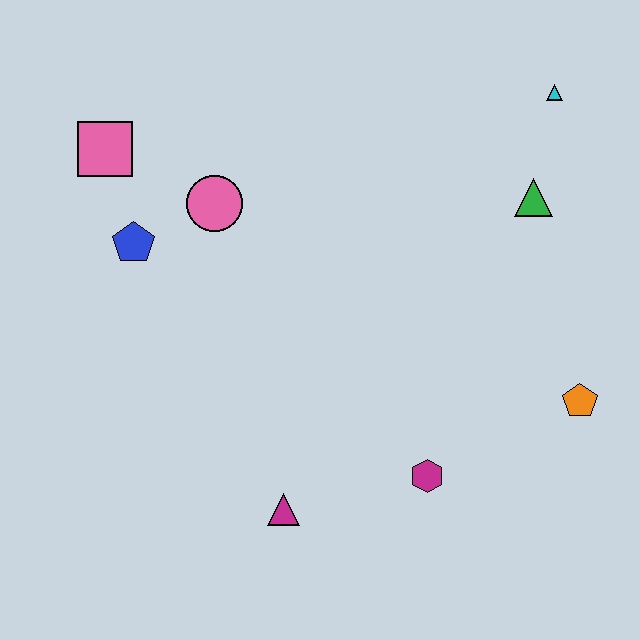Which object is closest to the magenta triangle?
The magenta hexagon is closest to the magenta triangle.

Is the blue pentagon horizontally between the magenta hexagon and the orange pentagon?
No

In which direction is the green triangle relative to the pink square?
The green triangle is to the right of the pink square.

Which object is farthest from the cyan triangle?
The magenta triangle is farthest from the cyan triangle.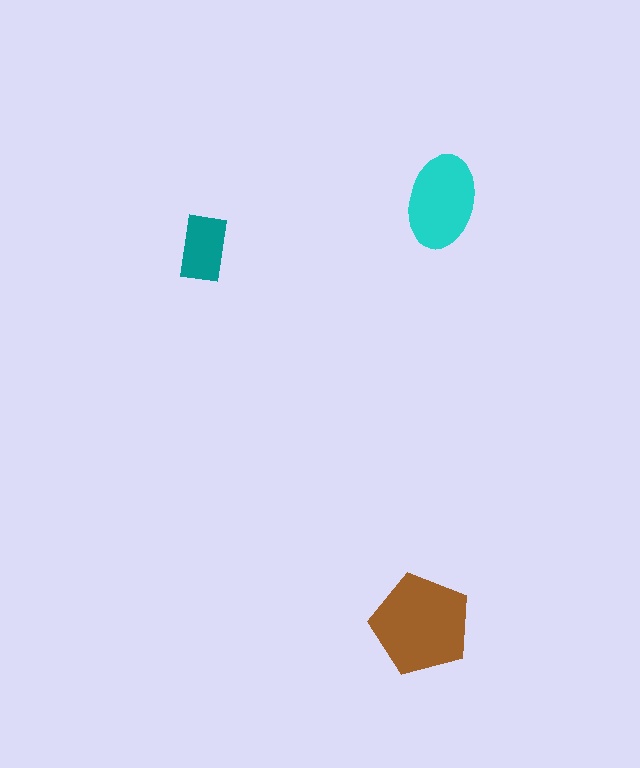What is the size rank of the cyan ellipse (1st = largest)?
2nd.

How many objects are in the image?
There are 3 objects in the image.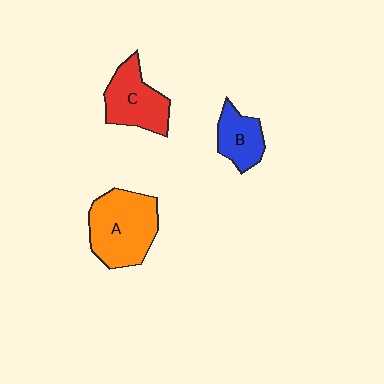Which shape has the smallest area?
Shape B (blue).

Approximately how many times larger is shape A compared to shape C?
Approximately 1.4 times.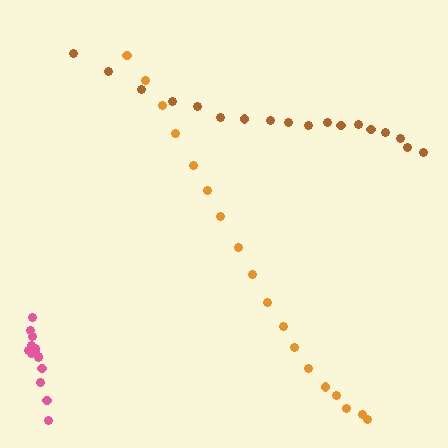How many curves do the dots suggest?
There are 3 distinct paths.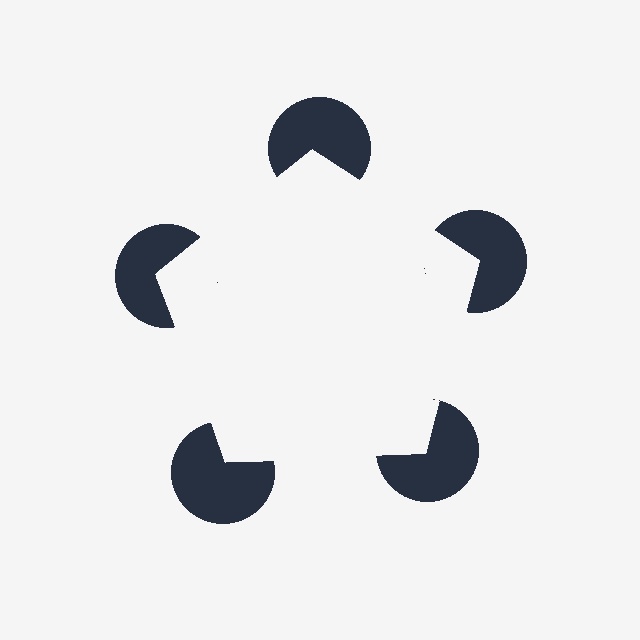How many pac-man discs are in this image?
There are 5 — one at each vertex of the illusory pentagon.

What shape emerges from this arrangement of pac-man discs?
An illusory pentagon — its edges are inferred from the aligned wedge cuts in the pac-man discs, not physically drawn.